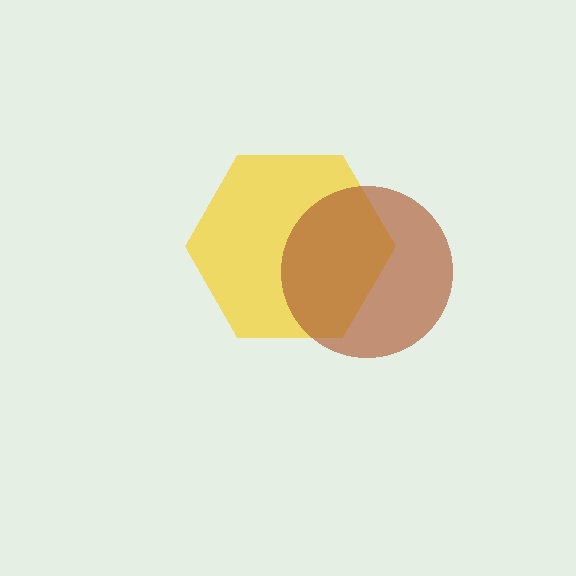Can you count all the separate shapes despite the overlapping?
Yes, there are 2 separate shapes.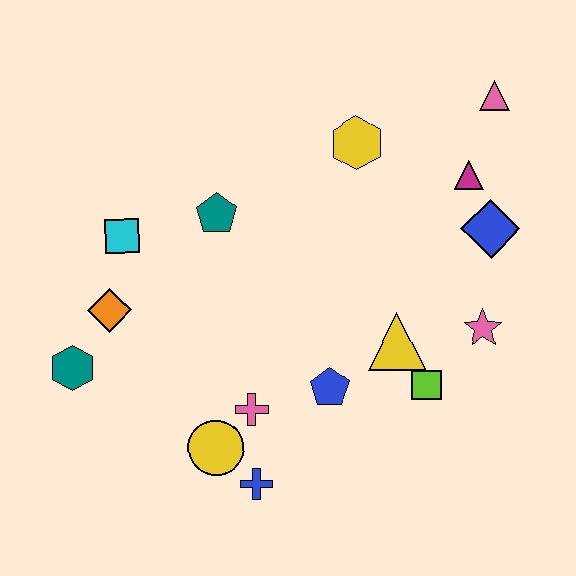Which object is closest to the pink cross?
The yellow circle is closest to the pink cross.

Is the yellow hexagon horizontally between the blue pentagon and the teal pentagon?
No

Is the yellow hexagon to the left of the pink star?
Yes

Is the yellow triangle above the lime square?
Yes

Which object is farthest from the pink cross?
The pink triangle is farthest from the pink cross.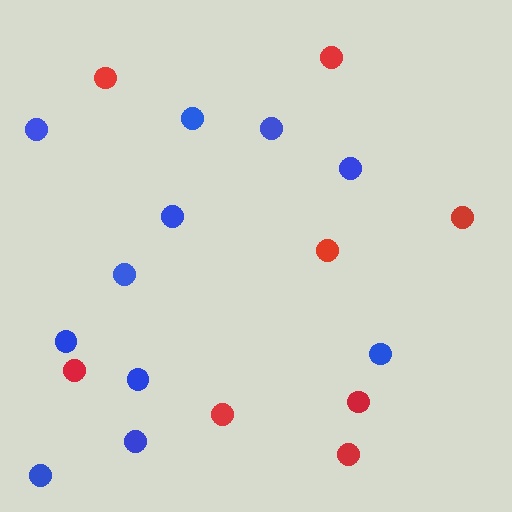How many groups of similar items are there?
There are 2 groups: one group of blue circles (11) and one group of red circles (8).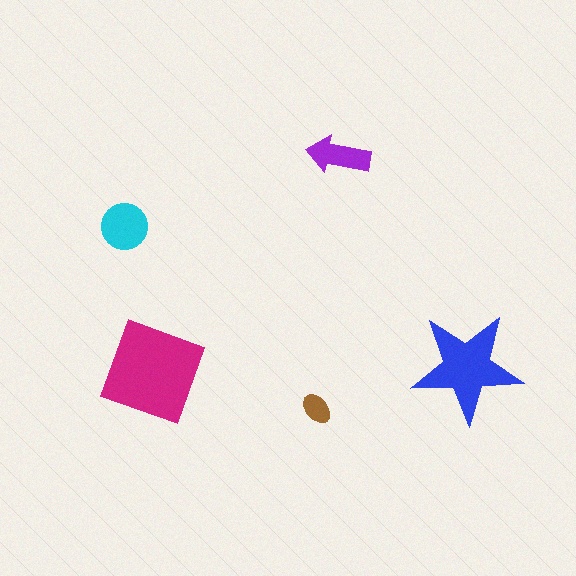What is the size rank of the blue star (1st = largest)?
2nd.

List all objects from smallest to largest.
The brown ellipse, the purple arrow, the cyan circle, the blue star, the magenta diamond.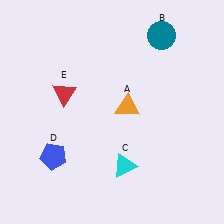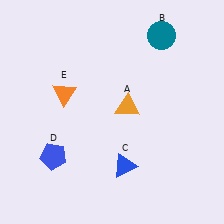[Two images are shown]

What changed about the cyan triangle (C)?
In Image 1, C is cyan. In Image 2, it changed to blue.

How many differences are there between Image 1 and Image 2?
There are 2 differences between the two images.